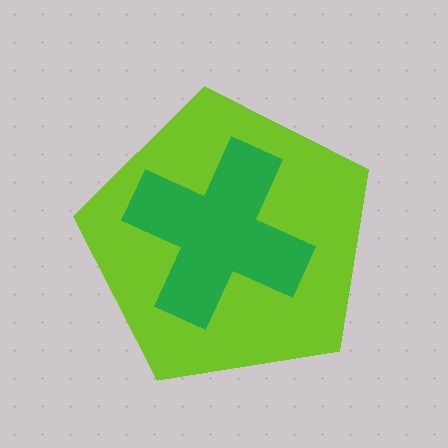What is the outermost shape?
The lime pentagon.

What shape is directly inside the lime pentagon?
The green cross.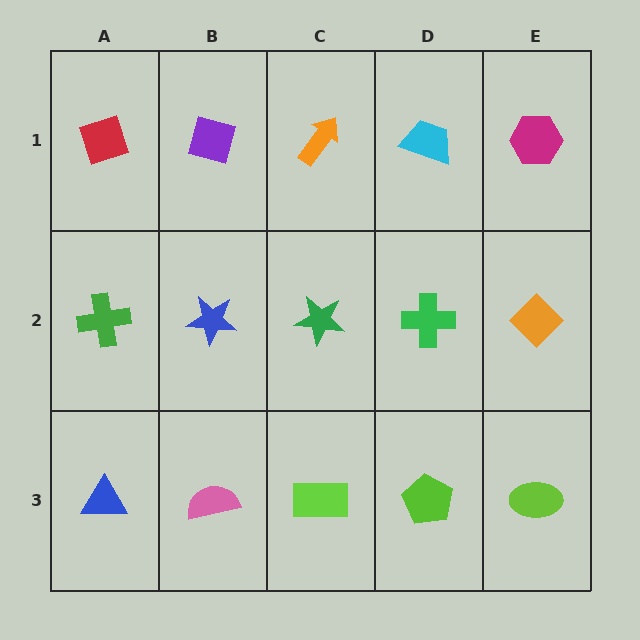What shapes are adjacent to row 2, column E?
A magenta hexagon (row 1, column E), a lime ellipse (row 3, column E), a green cross (row 2, column D).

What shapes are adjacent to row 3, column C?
A green star (row 2, column C), a pink semicircle (row 3, column B), a lime pentagon (row 3, column D).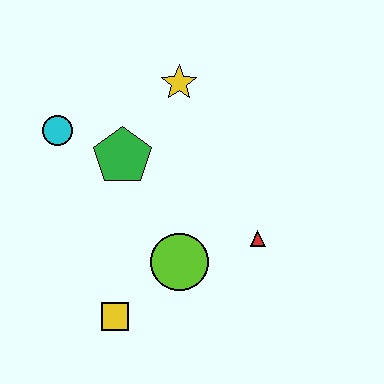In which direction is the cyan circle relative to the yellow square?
The cyan circle is above the yellow square.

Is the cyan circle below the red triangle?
No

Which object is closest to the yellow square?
The lime circle is closest to the yellow square.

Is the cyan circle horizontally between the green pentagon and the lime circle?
No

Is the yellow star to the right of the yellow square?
Yes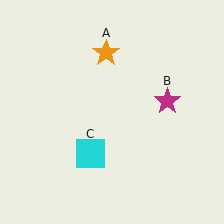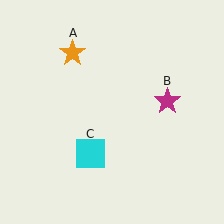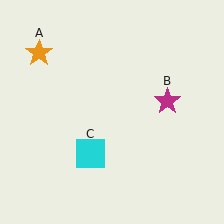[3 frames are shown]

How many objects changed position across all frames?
1 object changed position: orange star (object A).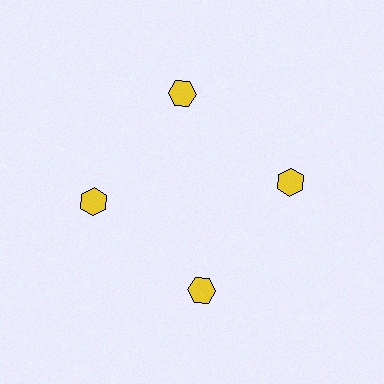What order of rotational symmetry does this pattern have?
This pattern has 4-fold rotational symmetry.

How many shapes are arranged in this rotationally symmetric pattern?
There are 4 shapes, arranged in 4 groups of 1.